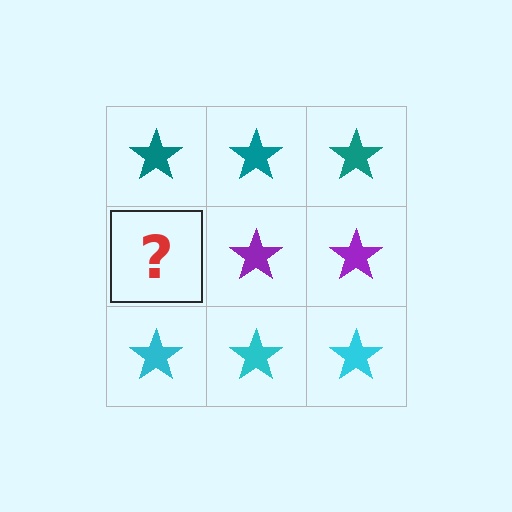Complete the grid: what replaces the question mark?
The question mark should be replaced with a purple star.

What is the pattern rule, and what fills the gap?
The rule is that each row has a consistent color. The gap should be filled with a purple star.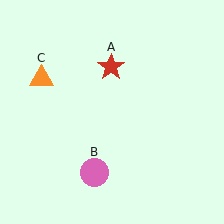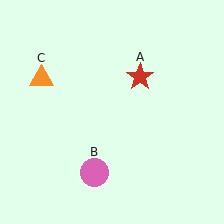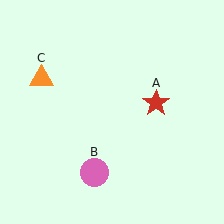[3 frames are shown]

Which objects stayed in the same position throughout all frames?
Pink circle (object B) and orange triangle (object C) remained stationary.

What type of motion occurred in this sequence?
The red star (object A) rotated clockwise around the center of the scene.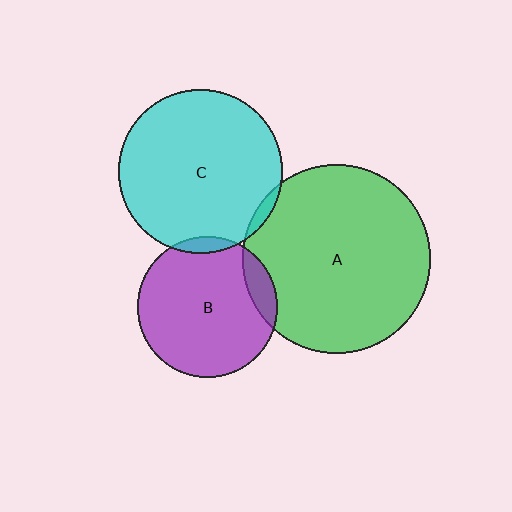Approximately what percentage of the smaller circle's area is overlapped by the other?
Approximately 5%.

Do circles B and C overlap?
Yes.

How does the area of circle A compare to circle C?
Approximately 1.3 times.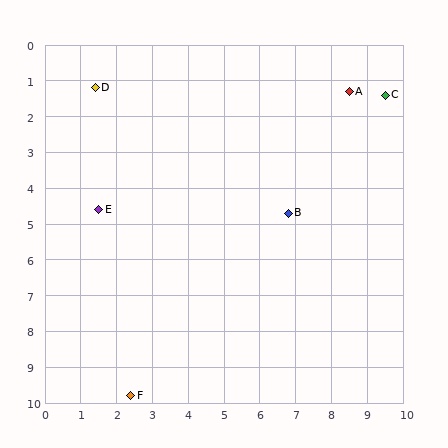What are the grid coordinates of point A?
Point A is at approximately (8.5, 1.3).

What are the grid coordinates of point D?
Point D is at approximately (1.4, 1.2).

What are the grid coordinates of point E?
Point E is at approximately (1.5, 4.6).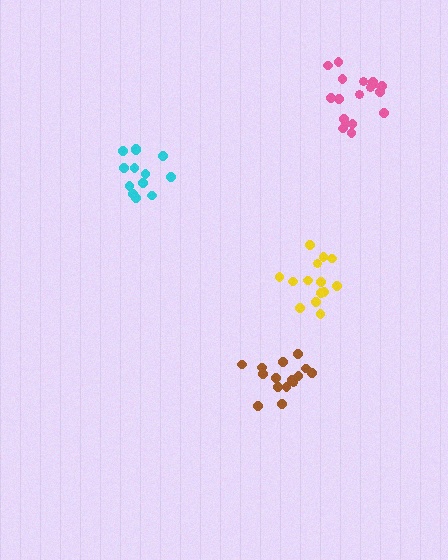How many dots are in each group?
Group 1: 13 dots, Group 2: 15 dots, Group 3: 14 dots, Group 4: 18 dots (60 total).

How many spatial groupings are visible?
There are 4 spatial groupings.